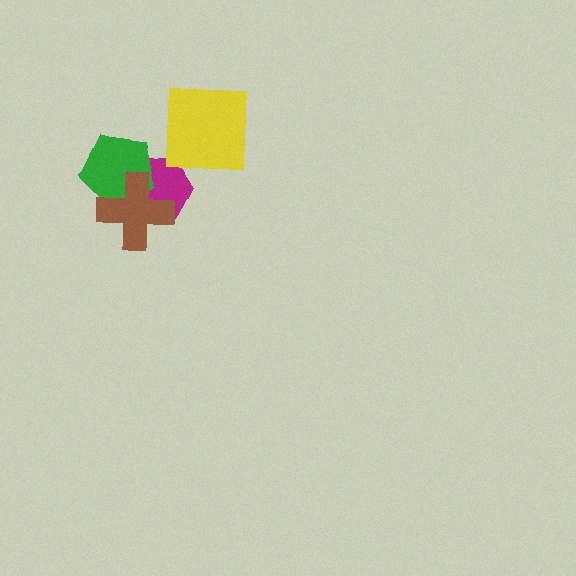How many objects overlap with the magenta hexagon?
2 objects overlap with the magenta hexagon.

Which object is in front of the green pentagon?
The brown cross is in front of the green pentagon.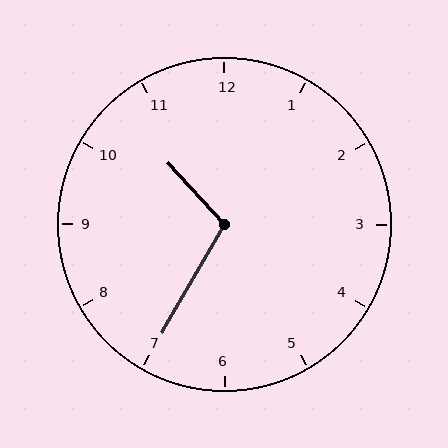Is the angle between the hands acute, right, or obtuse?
It is obtuse.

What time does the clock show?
10:35.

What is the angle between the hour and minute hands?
Approximately 108 degrees.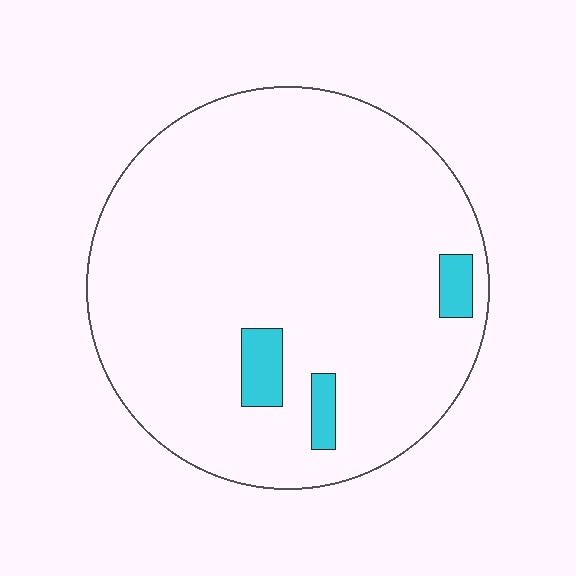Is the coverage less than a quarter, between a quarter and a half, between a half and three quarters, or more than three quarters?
Less than a quarter.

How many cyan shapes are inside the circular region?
3.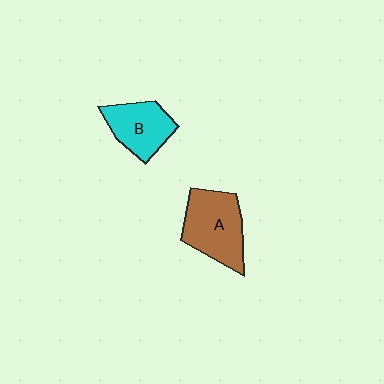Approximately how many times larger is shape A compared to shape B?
Approximately 1.3 times.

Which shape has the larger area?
Shape A (brown).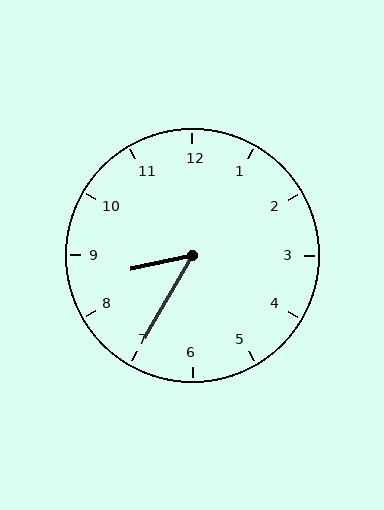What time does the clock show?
8:35.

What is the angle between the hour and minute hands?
Approximately 48 degrees.